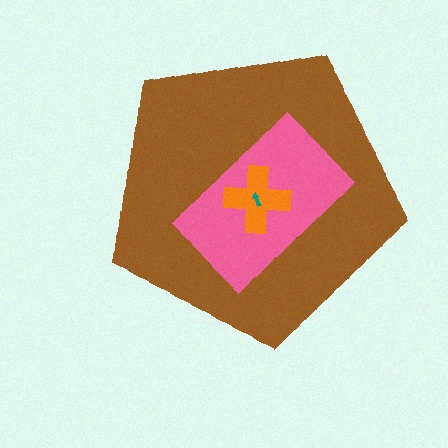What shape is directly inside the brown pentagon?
The pink rectangle.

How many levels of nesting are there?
4.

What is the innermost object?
The teal arrow.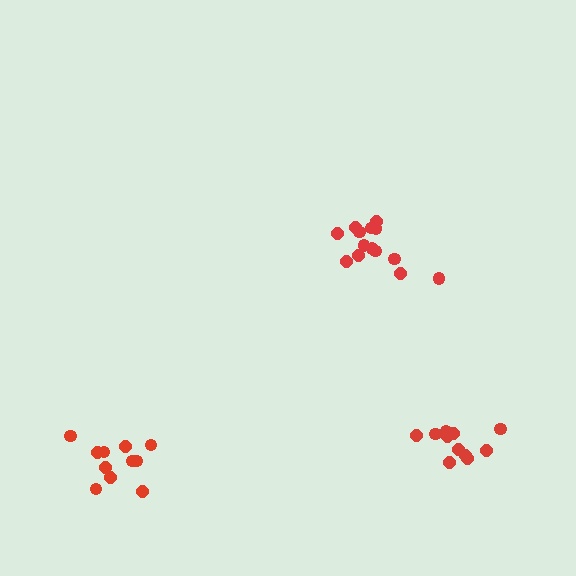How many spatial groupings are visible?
There are 3 spatial groupings.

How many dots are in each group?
Group 1: 11 dots, Group 2: 11 dots, Group 3: 14 dots (36 total).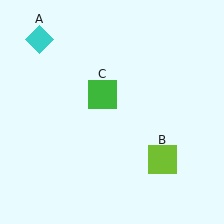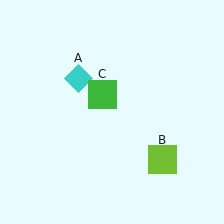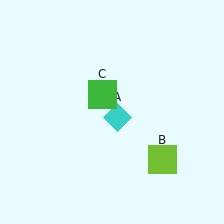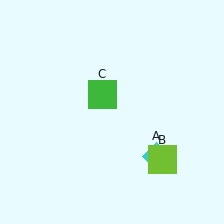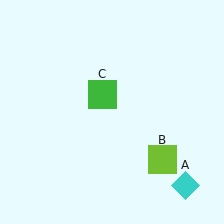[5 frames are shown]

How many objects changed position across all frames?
1 object changed position: cyan diamond (object A).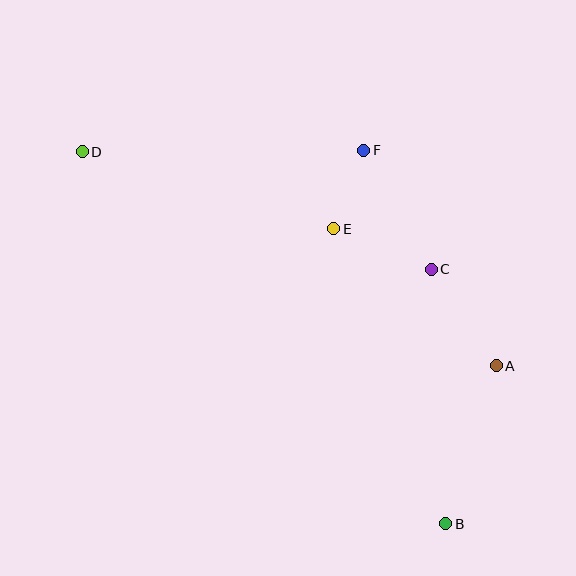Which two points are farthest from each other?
Points B and D are farthest from each other.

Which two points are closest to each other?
Points E and F are closest to each other.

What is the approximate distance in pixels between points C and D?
The distance between C and D is approximately 368 pixels.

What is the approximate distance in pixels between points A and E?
The distance between A and E is approximately 212 pixels.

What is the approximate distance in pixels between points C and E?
The distance between C and E is approximately 106 pixels.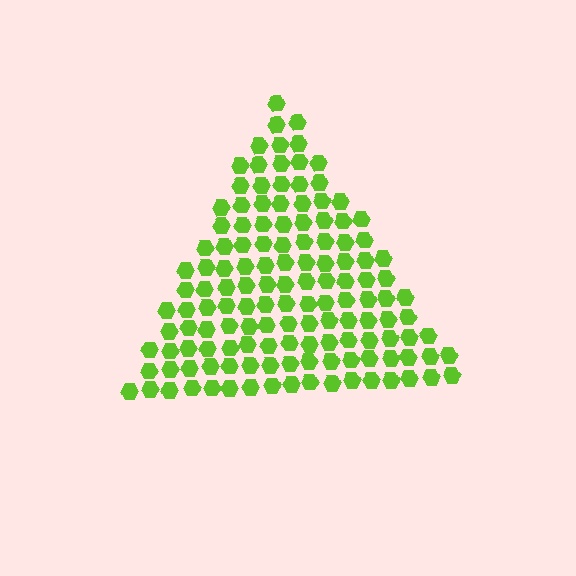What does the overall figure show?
The overall figure shows a triangle.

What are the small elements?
The small elements are hexagons.